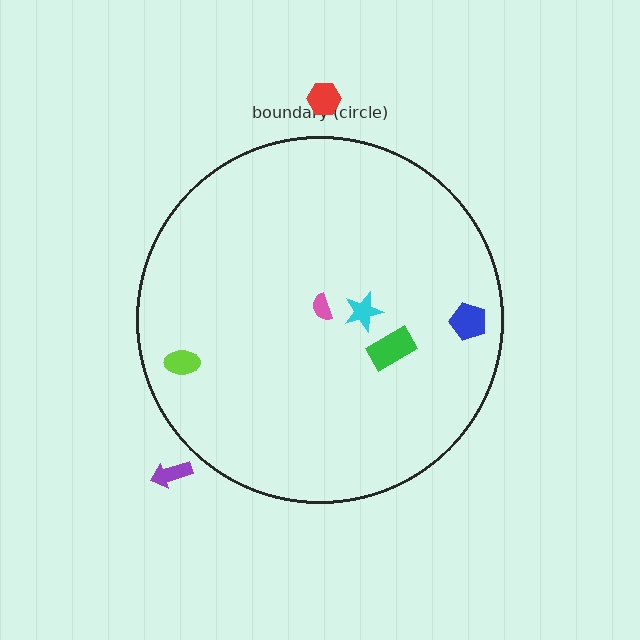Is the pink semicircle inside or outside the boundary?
Inside.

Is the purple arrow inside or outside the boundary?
Outside.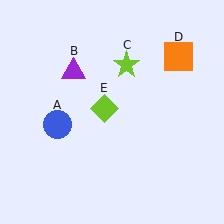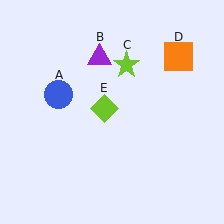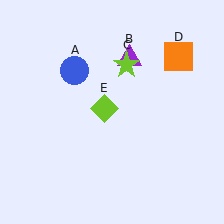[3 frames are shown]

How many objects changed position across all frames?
2 objects changed position: blue circle (object A), purple triangle (object B).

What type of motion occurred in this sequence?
The blue circle (object A), purple triangle (object B) rotated clockwise around the center of the scene.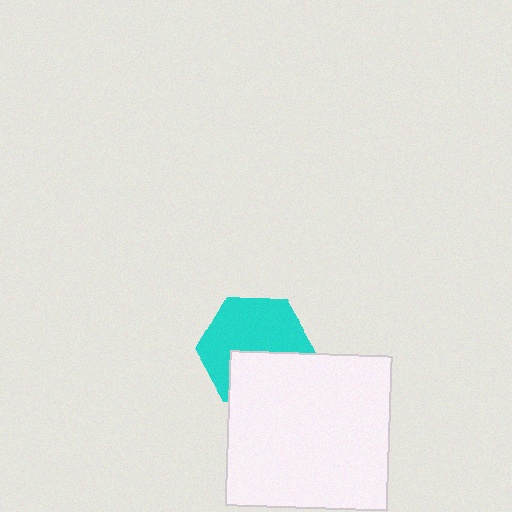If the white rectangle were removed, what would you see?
You would see the complete cyan hexagon.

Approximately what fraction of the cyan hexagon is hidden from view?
Roughly 38% of the cyan hexagon is hidden behind the white rectangle.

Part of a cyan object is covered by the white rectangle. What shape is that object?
It is a hexagon.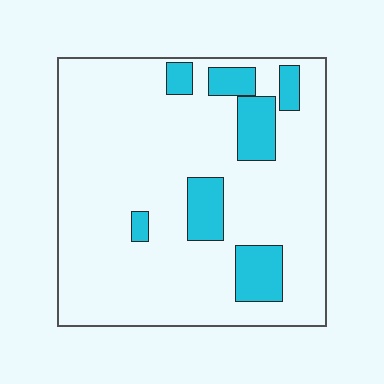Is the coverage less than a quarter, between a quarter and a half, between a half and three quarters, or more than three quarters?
Less than a quarter.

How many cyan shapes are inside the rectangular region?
7.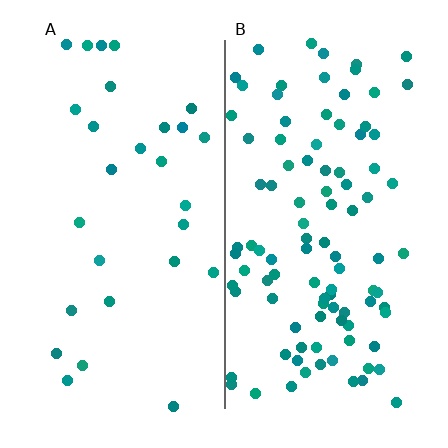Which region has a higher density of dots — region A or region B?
B (the right).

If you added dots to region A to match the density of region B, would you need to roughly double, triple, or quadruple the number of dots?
Approximately quadruple.